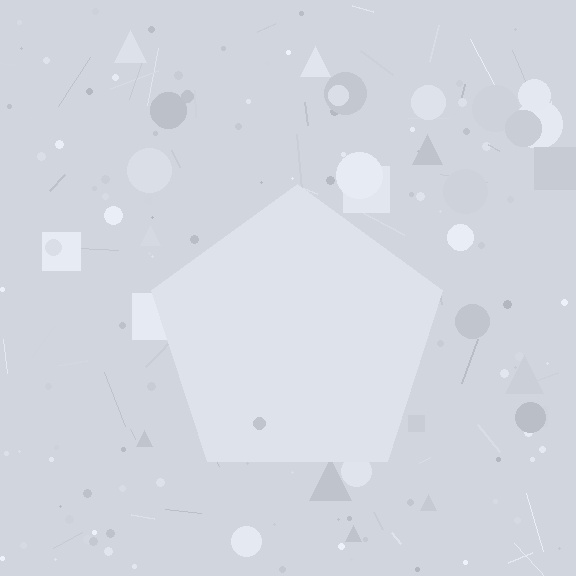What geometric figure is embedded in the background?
A pentagon is embedded in the background.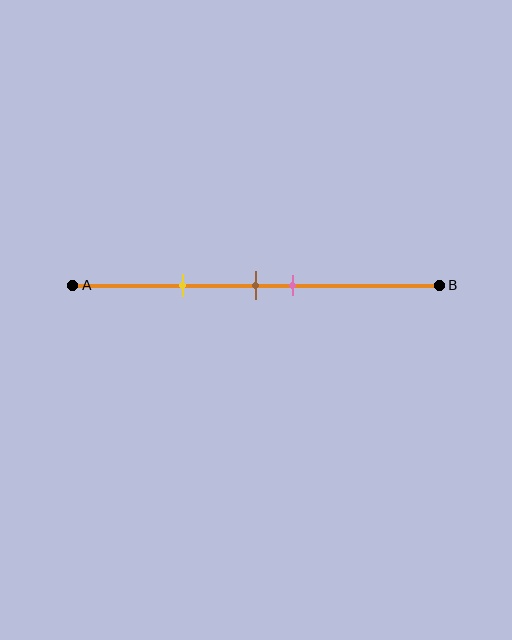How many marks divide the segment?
There are 3 marks dividing the segment.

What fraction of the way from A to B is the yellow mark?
The yellow mark is approximately 30% (0.3) of the way from A to B.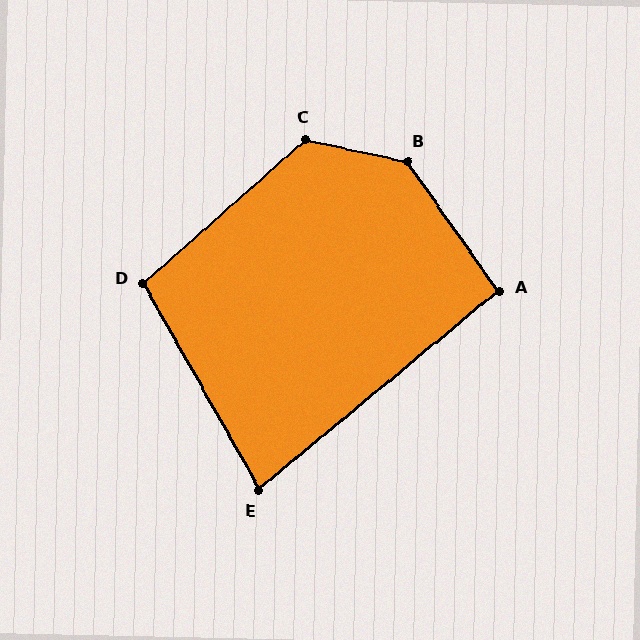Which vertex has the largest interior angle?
B, at approximately 137 degrees.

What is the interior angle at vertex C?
Approximately 126 degrees (obtuse).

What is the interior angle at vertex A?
Approximately 94 degrees (approximately right).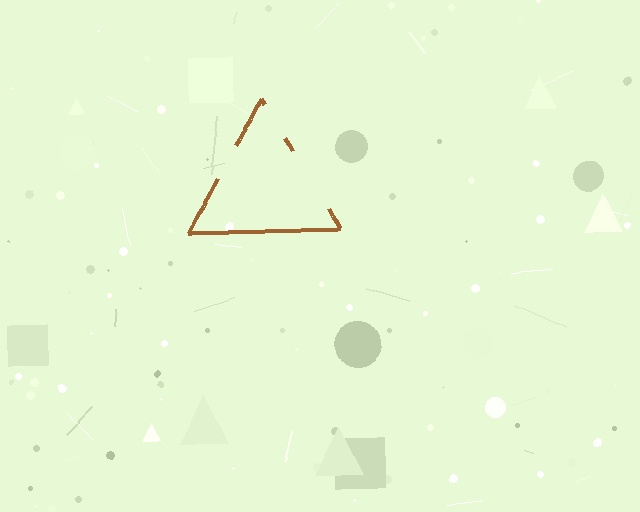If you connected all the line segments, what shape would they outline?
They would outline a triangle.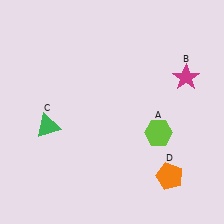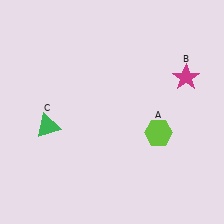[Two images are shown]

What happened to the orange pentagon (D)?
The orange pentagon (D) was removed in Image 2. It was in the bottom-right area of Image 1.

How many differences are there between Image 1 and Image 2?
There is 1 difference between the two images.